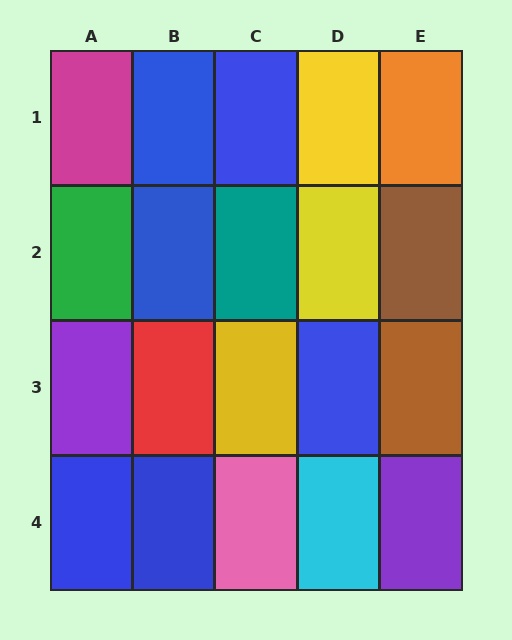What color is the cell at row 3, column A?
Purple.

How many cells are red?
1 cell is red.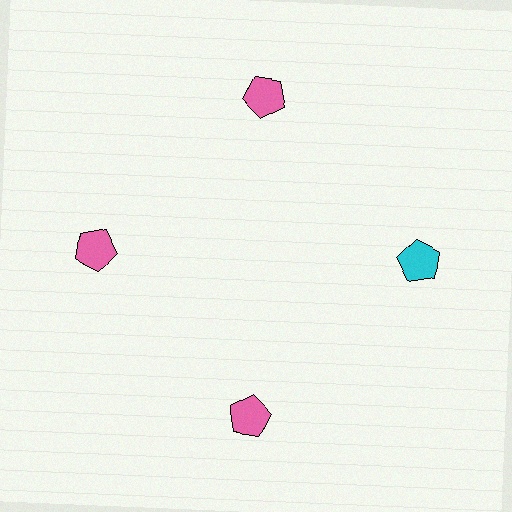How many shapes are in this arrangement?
There are 4 shapes arranged in a ring pattern.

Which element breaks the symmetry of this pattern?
The cyan pentagon at roughly the 3 o'clock position breaks the symmetry. All other shapes are pink pentagons.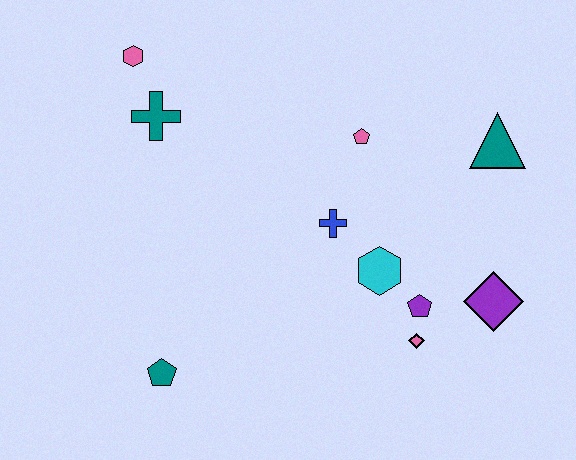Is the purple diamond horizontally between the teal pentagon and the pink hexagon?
No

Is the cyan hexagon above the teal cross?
No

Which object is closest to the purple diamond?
The purple pentagon is closest to the purple diamond.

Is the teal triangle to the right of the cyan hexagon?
Yes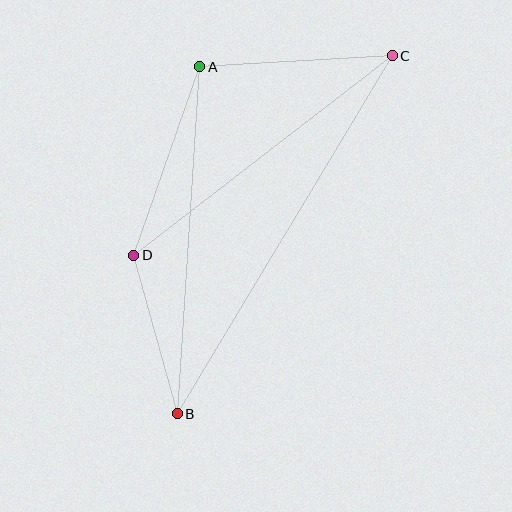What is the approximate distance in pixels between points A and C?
The distance between A and C is approximately 192 pixels.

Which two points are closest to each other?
Points B and D are closest to each other.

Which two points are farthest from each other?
Points B and C are farthest from each other.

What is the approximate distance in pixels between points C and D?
The distance between C and D is approximately 326 pixels.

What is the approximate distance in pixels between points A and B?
The distance between A and B is approximately 348 pixels.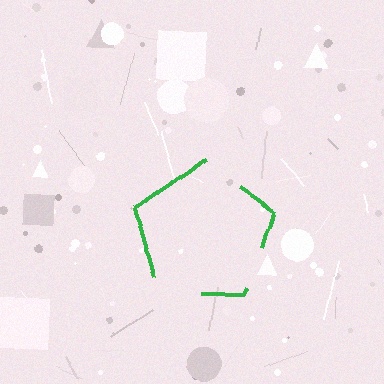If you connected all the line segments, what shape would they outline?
They would outline a pentagon.